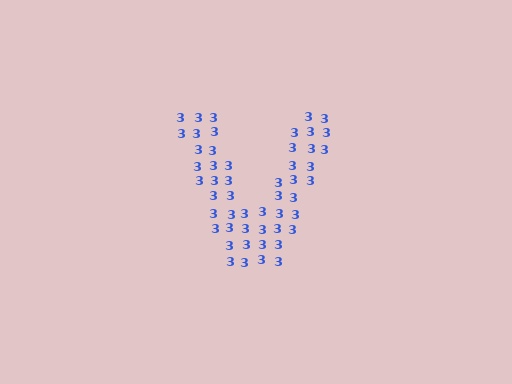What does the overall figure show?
The overall figure shows the letter V.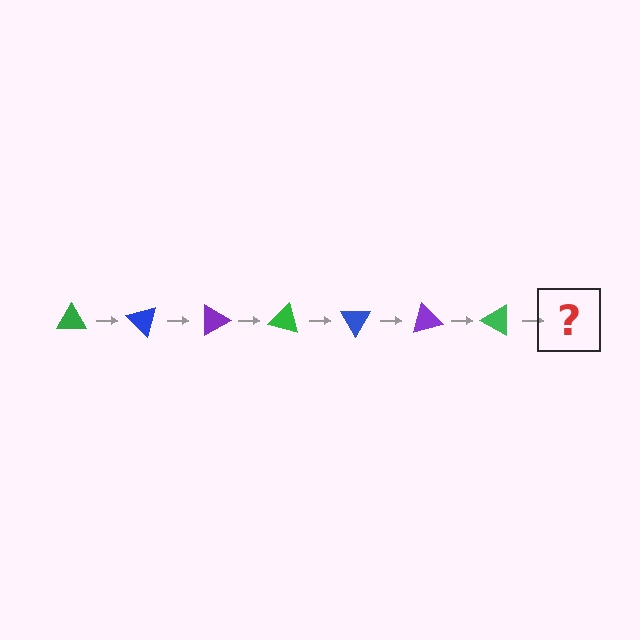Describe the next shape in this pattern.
It should be a blue triangle, rotated 315 degrees from the start.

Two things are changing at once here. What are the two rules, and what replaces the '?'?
The two rules are that it rotates 45 degrees each step and the color cycles through green, blue, and purple. The '?' should be a blue triangle, rotated 315 degrees from the start.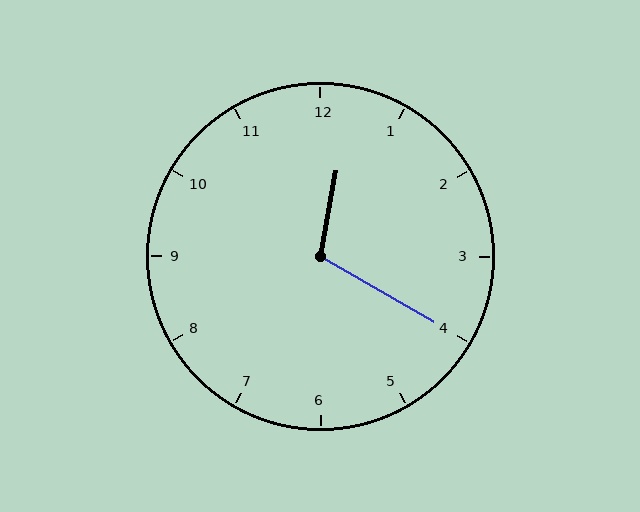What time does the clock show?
12:20.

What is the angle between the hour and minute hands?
Approximately 110 degrees.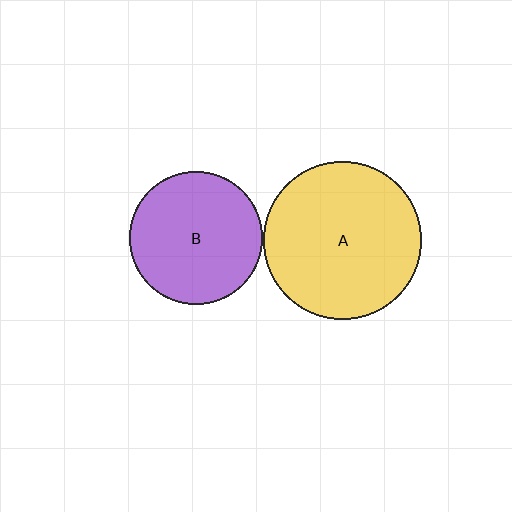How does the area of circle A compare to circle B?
Approximately 1.4 times.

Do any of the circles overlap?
No, none of the circles overlap.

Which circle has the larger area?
Circle A (yellow).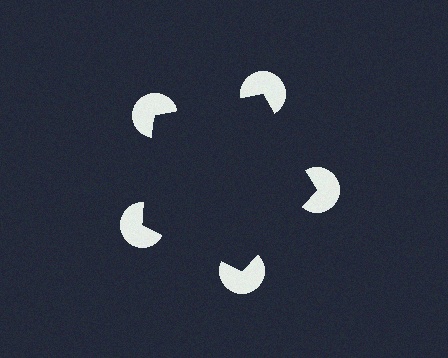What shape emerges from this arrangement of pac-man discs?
An illusory pentagon — its edges are inferred from the aligned wedge cuts in the pac-man discs, not physically drawn.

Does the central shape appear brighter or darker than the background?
It typically appears slightly darker than the background, even though no actual brightness change is drawn.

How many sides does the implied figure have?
5 sides.